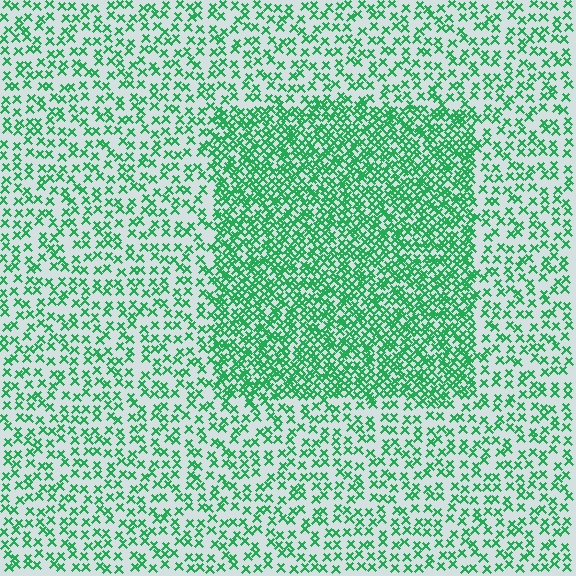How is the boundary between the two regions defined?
The boundary is defined by a change in element density (approximately 2.2x ratio). All elements are the same color, size, and shape.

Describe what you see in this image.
The image contains small green elements arranged at two different densities. A rectangle-shaped region is visible where the elements are more densely packed than the surrounding area.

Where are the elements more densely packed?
The elements are more densely packed inside the rectangle boundary.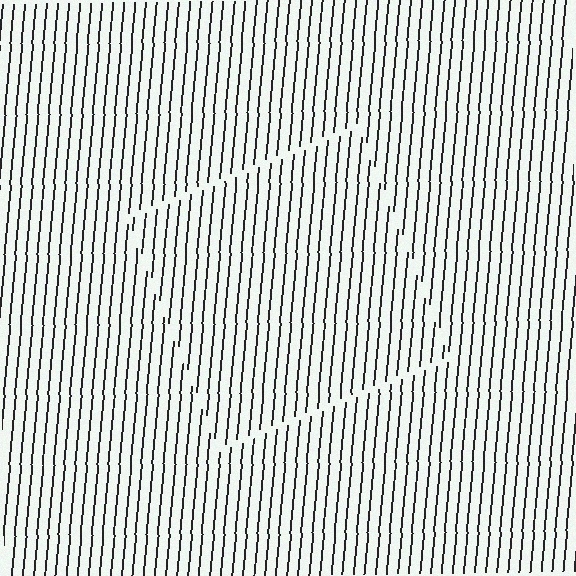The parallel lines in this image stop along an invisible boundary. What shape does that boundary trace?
An illusory square. The interior of the shape contains the same grating, shifted by half a period — the contour is defined by the phase discontinuity where line-ends from the inner and outer gratings abut.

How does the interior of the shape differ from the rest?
The interior of the shape contains the same grating, shifted by half a period — the contour is defined by the phase discontinuity where line-ends from the inner and outer gratings abut.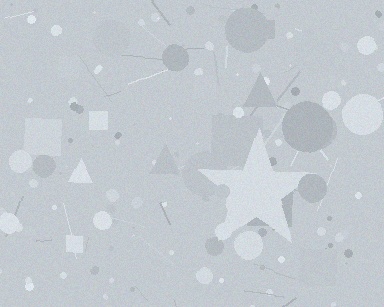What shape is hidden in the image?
A star is hidden in the image.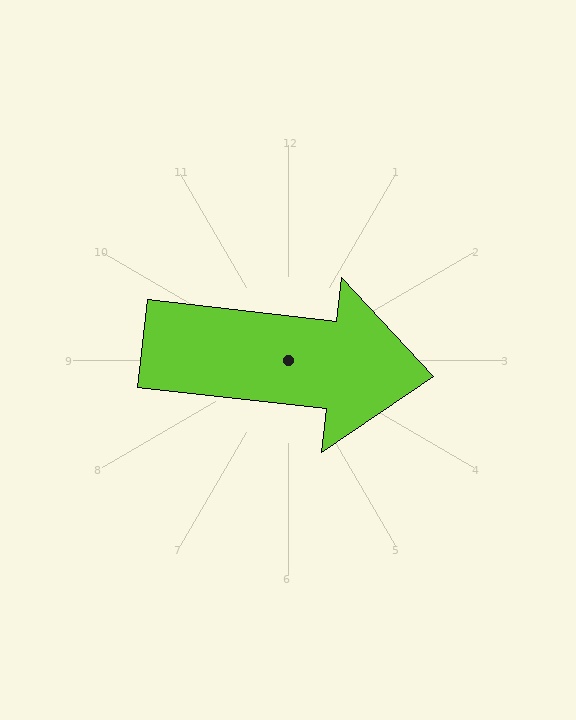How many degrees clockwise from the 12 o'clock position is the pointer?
Approximately 96 degrees.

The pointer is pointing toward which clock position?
Roughly 3 o'clock.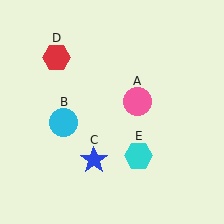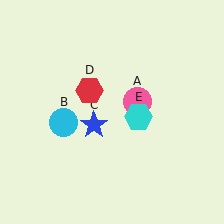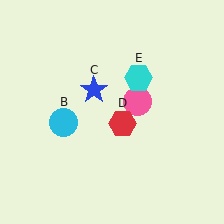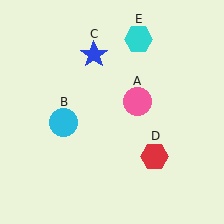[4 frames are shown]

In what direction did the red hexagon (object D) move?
The red hexagon (object D) moved down and to the right.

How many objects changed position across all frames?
3 objects changed position: blue star (object C), red hexagon (object D), cyan hexagon (object E).